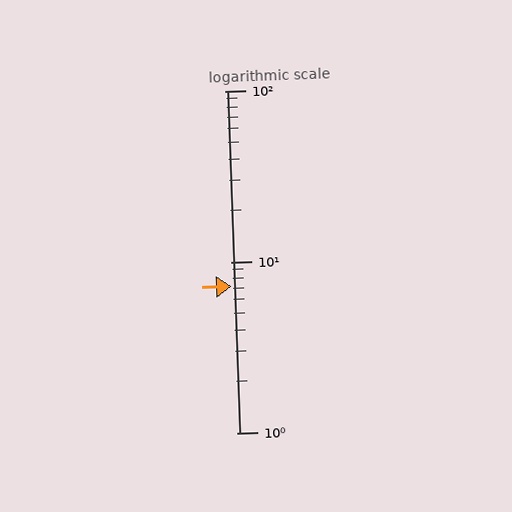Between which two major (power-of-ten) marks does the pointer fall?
The pointer is between 1 and 10.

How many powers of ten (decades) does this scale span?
The scale spans 2 decades, from 1 to 100.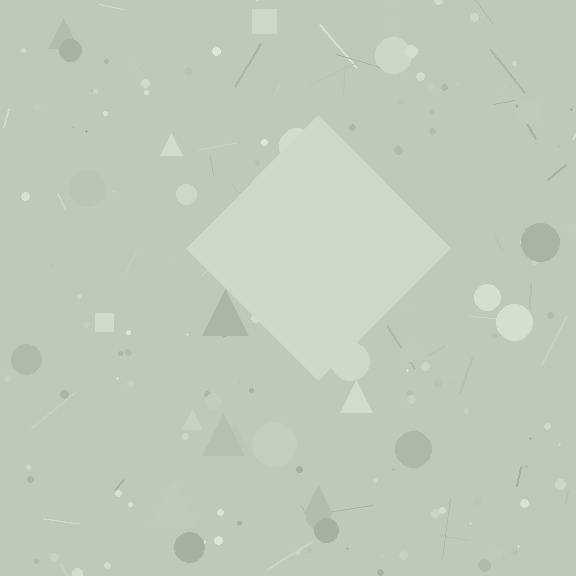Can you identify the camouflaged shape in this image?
The camouflaged shape is a diamond.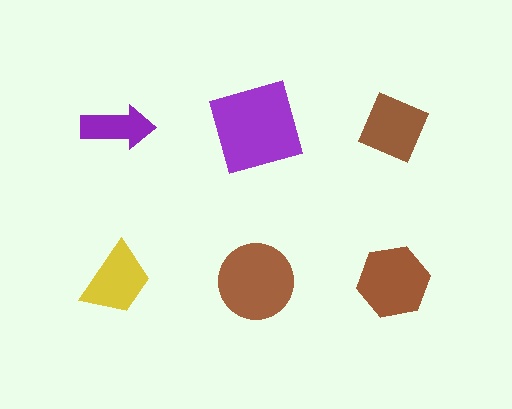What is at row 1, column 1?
A purple arrow.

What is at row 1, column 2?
A purple square.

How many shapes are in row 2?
3 shapes.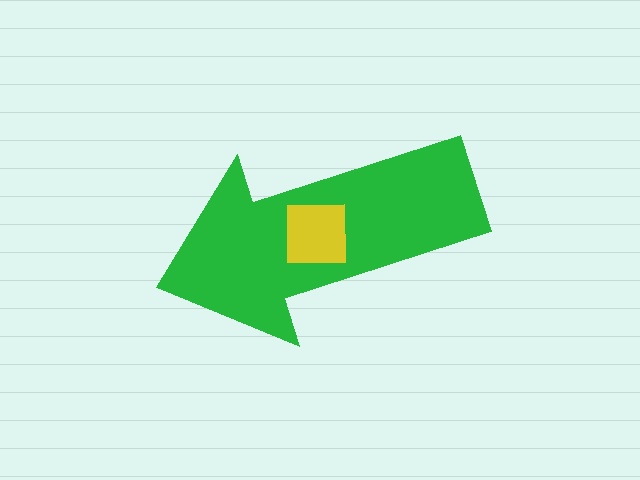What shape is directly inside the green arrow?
The yellow square.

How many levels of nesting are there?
2.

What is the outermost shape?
The green arrow.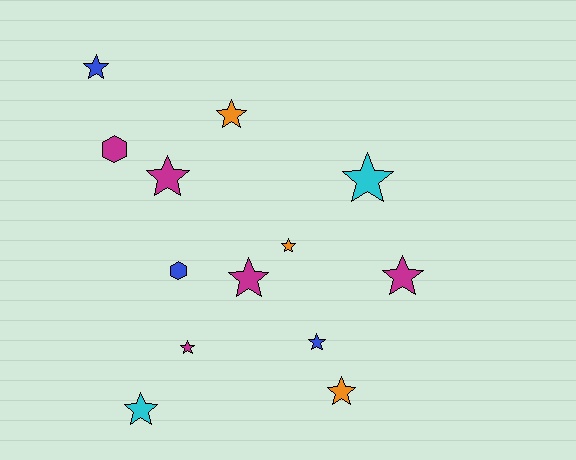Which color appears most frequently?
Magenta, with 5 objects.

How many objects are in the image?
There are 13 objects.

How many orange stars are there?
There are 3 orange stars.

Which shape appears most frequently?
Star, with 11 objects.